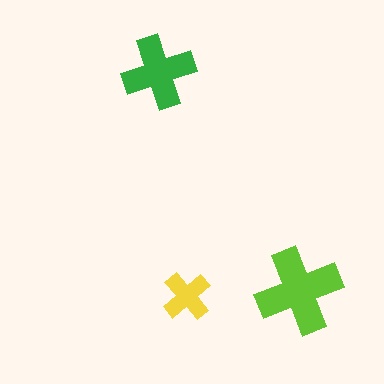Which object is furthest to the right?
The lime cross is rightmost.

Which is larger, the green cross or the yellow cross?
The green one.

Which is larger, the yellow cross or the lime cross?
The lime one.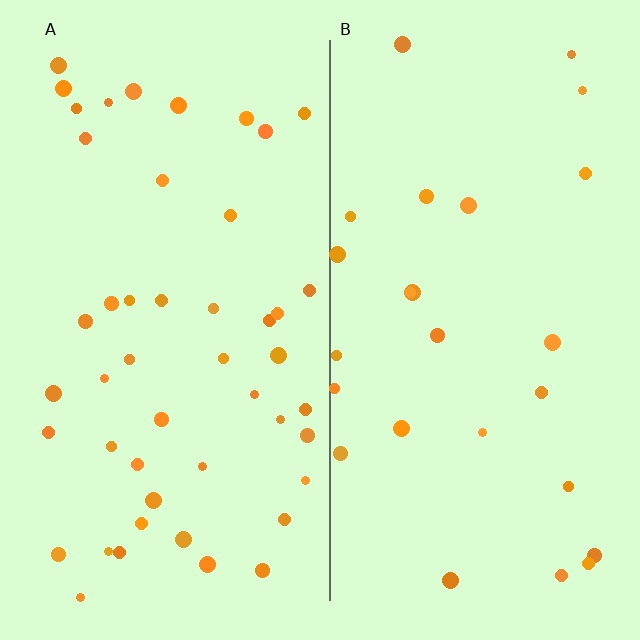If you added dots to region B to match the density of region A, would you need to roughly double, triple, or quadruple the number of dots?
Approximately double.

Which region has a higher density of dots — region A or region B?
A (the left).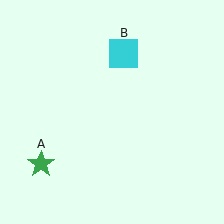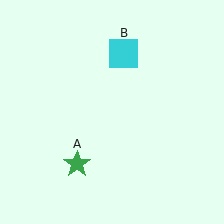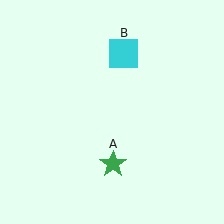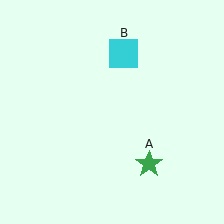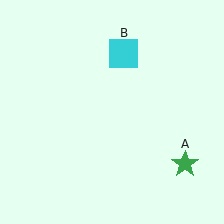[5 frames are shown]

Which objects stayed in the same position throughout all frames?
Cyan square (object B) remained stationary.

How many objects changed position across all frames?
1 object changed position: green star (object A).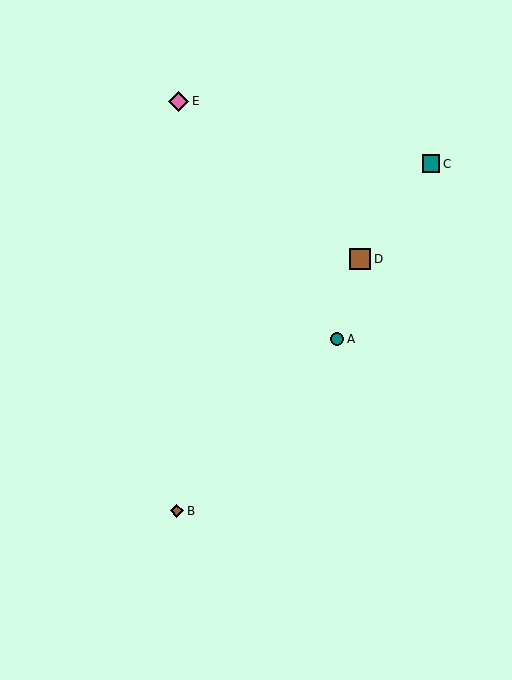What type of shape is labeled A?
Shape A is a teal circle.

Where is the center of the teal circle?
The center of the teal circle is at (337, 339).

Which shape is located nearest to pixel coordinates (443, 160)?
The teal square (labeled C) at (431, 164) is nearest to that location.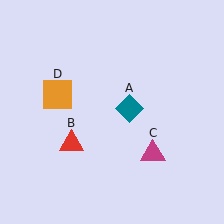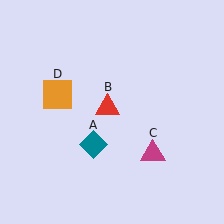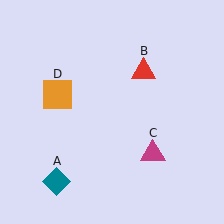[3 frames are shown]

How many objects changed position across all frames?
2 objects changed position: teal diamond (object A), red triangle (object B).